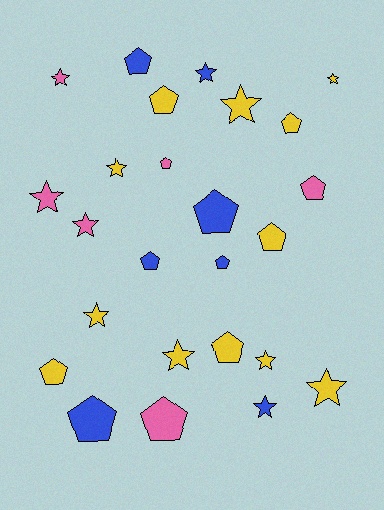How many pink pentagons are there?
There are 3 pink pentagons.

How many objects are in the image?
There are 25 objects.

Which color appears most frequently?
Yellow, with 12 objects.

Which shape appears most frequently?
Pentagon, with 13 objects.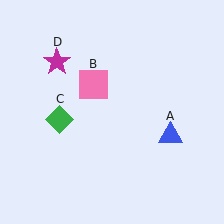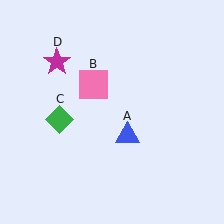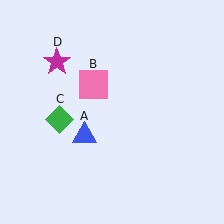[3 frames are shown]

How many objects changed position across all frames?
1 object changed position: blue triangle (object A).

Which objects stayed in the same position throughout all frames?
Pink square (object B) and green diamond (object C) and magenta star (object D) remained stationary.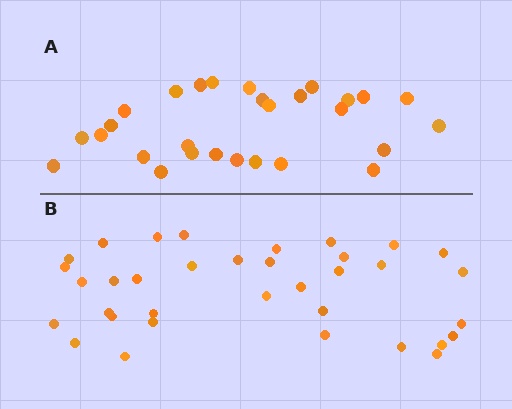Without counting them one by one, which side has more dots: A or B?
Region B (the bottom region) has more dots.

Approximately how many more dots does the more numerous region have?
Region B has roughly 8 or so more dots than region A.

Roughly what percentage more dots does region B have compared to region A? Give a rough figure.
About 25% more.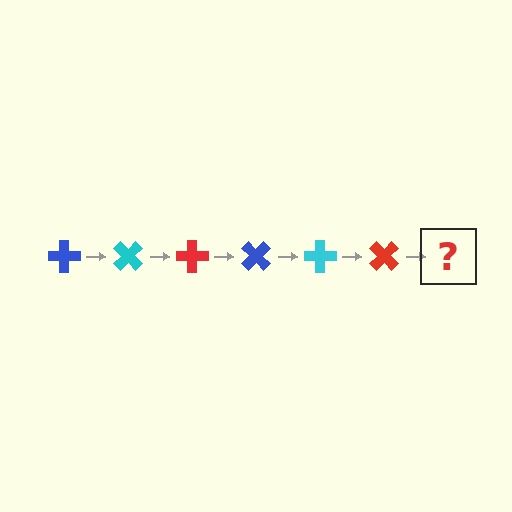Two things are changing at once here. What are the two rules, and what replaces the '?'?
The two rules are that it rotates 45 degrees each step and the color cycles through blue, cyan, and red. The '?' should be a blue cross, rotated 270 degrees from the start.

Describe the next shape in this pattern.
It should be a blue cross, rotated 270 degrees from the start.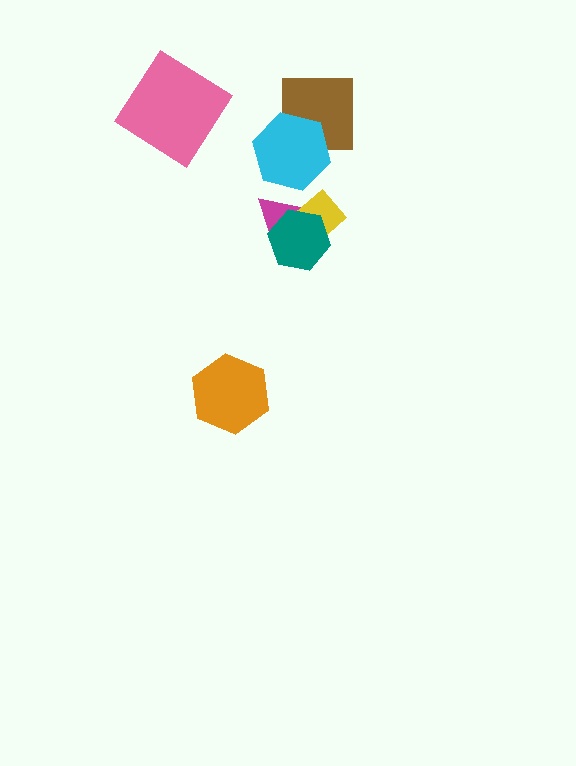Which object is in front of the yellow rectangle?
The teal hexagon is in front of the yellow rectangle.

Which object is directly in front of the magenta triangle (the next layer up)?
The yellow rectangle is directly in front of the magenta triangle.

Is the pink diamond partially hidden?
No, no other shape covers it.